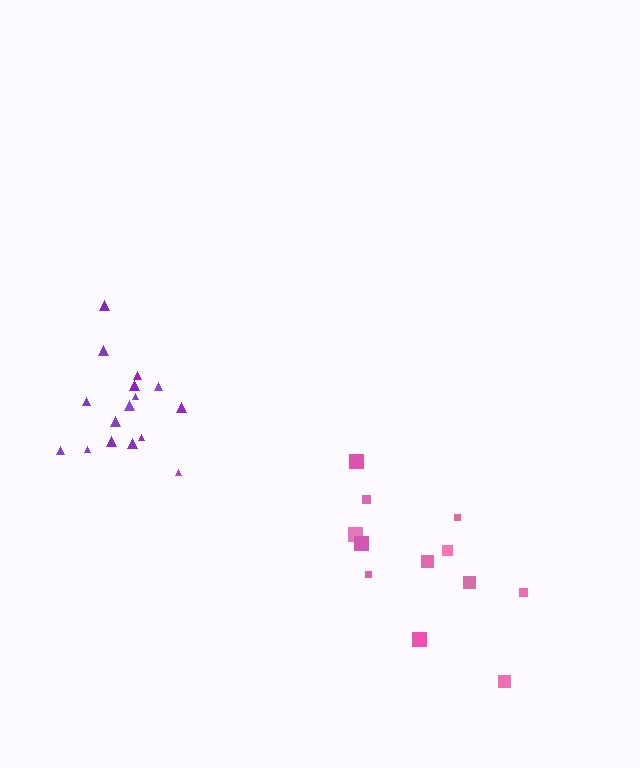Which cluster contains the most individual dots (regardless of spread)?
Purple (16).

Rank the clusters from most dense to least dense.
purple, pink.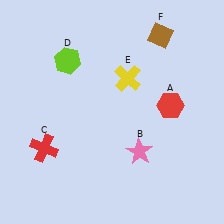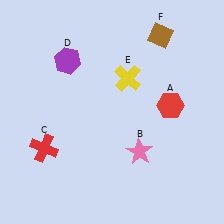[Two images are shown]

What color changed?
The hexagon (D) changed from lime in Image 1 to purple in Image 2.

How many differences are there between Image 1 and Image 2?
There is 1 difference between the two images.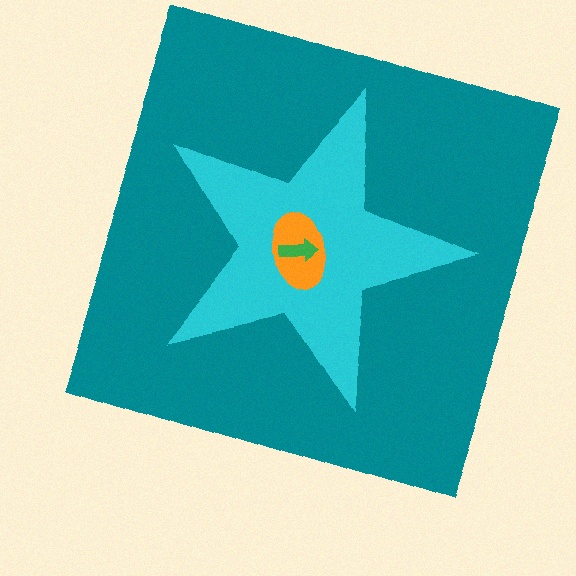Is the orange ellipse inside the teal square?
Yes.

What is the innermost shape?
The green arrow.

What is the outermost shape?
The teal square.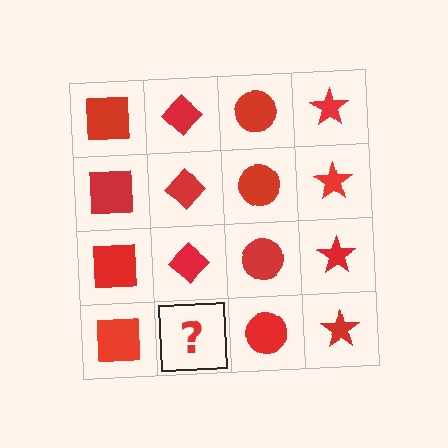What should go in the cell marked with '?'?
The missing cell should contain a red diamond.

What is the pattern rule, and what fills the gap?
The rule is that each column has a consistent shape. The gap should be filled with a red diamond.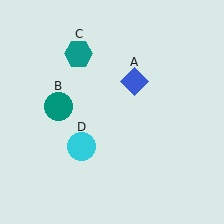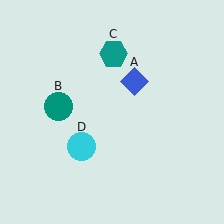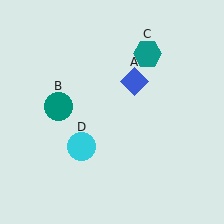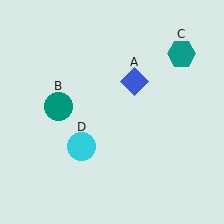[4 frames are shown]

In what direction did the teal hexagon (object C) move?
The teal hexagon (object C) moved right.